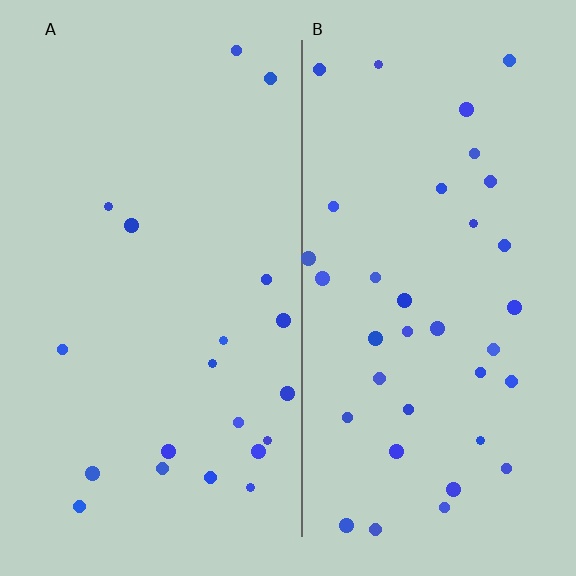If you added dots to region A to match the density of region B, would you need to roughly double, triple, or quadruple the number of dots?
Approximately double.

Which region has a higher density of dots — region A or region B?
B (the right).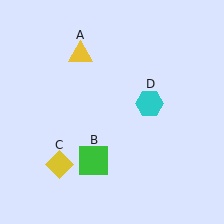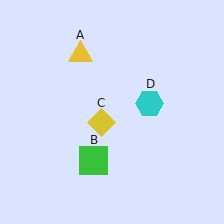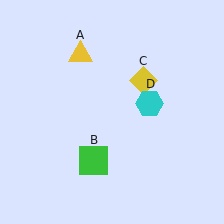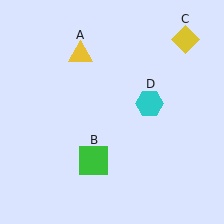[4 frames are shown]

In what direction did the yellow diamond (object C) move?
The yellow diamond (object C) moved up and to the right.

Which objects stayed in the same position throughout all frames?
Yellow triangle (object A) and green square (object B) and cyan hexagon (object D) remained stationary.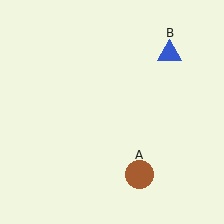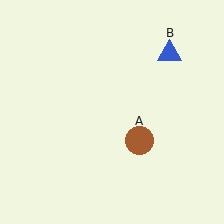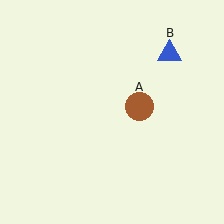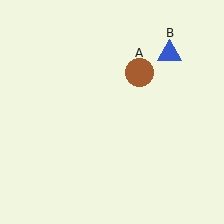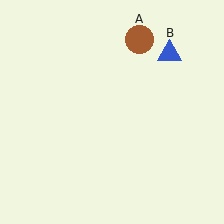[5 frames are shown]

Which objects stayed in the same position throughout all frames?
Blue triangle (object B) remained stationary.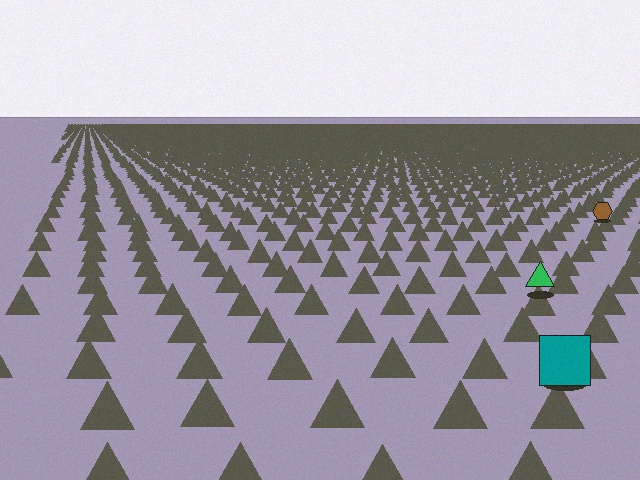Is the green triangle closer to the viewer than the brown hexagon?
Yes. The green triangle is closer — you can tell from the texture gradient: the ground texture is coarser near it.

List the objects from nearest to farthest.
From nearest to farthest: the teal square, the green triangle, the brown hexagon.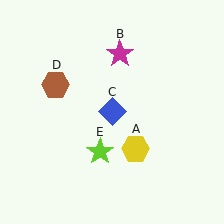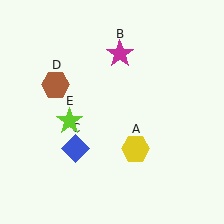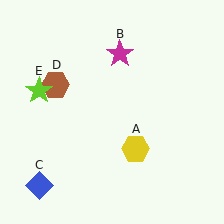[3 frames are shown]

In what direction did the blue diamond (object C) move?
The blue diamond (object C) moved down and to the left.